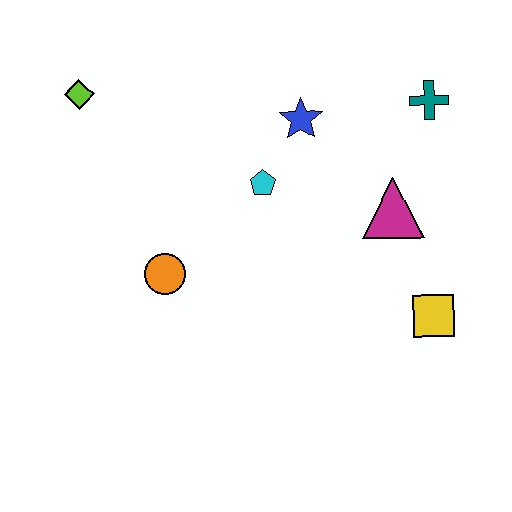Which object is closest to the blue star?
The cyan pentagon is closest to the blue star.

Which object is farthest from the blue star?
The yellow square is farthest from the blue star.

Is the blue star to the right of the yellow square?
No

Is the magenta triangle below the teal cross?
Yes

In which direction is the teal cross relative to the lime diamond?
The teal cross is to the right of the lime diamond.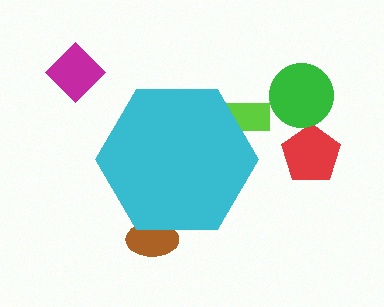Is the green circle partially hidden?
No, the green circle is fully visible.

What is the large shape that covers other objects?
A cyan hexagon.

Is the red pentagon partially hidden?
No, the red pentagon is fully visible.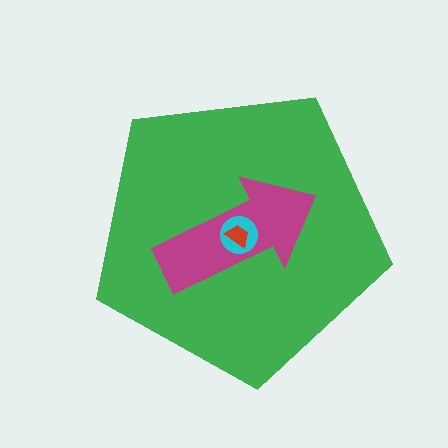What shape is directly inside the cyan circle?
The red trapezoid.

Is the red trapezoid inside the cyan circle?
Yes.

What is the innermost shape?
The red trapezoid.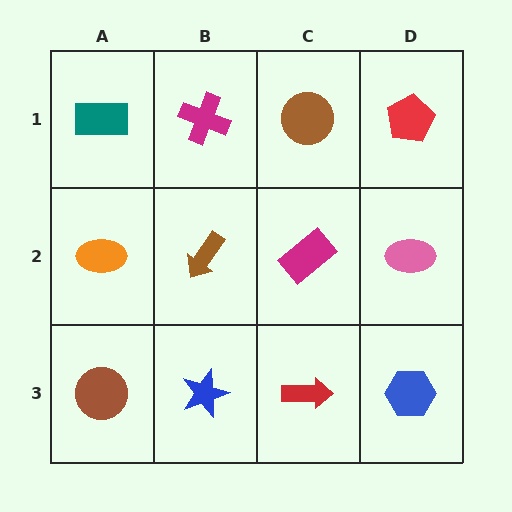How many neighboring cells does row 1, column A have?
2.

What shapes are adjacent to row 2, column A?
A teal rectangle (row 1, column A), a brown circle (row 3, column A), a brown arrow (row 2, column B).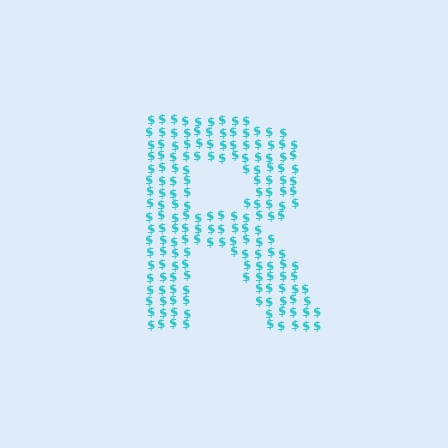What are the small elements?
The small elements are dollar signs.